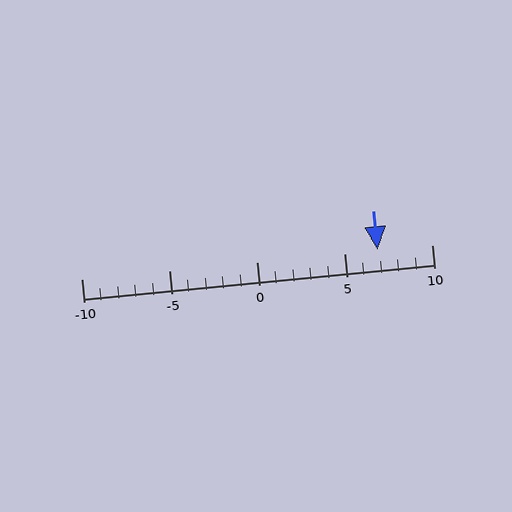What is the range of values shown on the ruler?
The ruler shows values from -10 to 10.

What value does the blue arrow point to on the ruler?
The blue arrow points to approximately 7.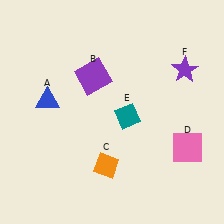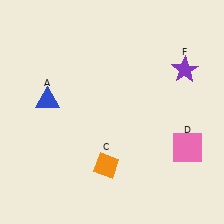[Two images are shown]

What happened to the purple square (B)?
The purple square (B) was removed in Image 2. It was in the top-left area of Image 1.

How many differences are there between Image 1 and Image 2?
There are 2 differences between the two images.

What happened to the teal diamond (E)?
The teal diamond (E) was removed in Image 2. It was in the bottom-right area of Image 1.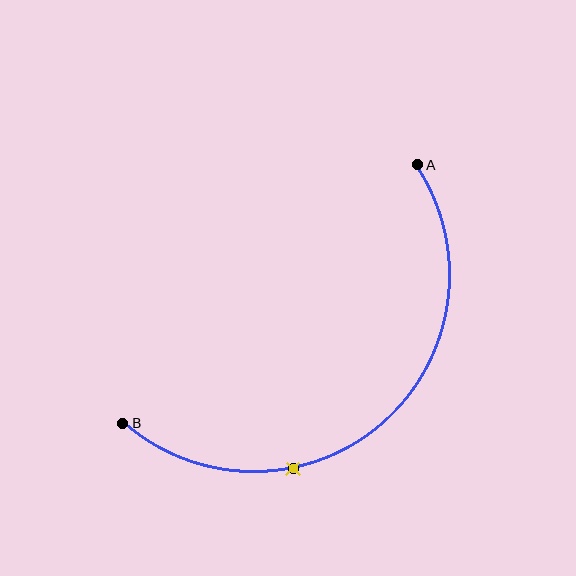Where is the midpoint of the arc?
The arc midpoint is the point on the curve farthest from the straight line joining A and B. It sits below and to the right of that line.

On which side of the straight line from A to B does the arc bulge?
The arc bulges below and to the right of the straight line connecting A and B.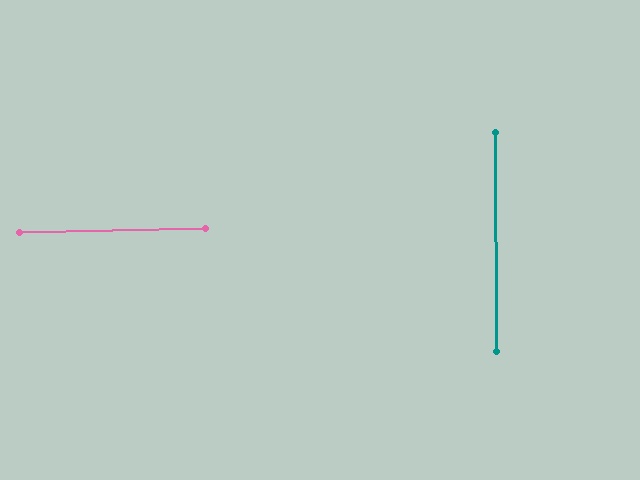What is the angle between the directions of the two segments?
Approximately 89 degrees.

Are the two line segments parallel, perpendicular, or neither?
Perpendicular — they meet at approximately 89°.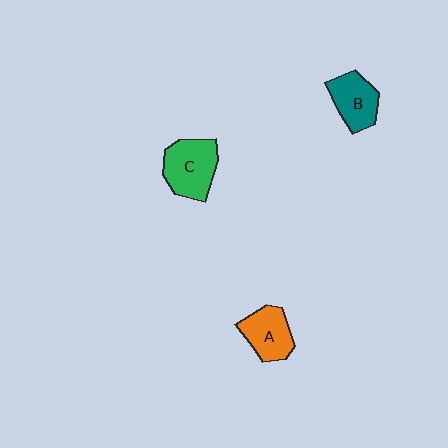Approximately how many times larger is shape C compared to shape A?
Approximately 1.2 times.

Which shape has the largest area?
Shape C (green).